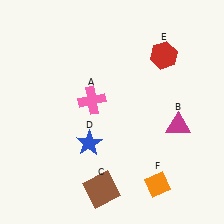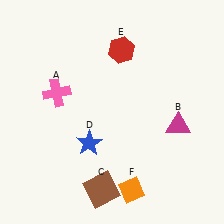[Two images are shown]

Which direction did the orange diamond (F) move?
The orange diamond (F) moved left.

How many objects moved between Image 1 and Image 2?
3 objects moved between the two images.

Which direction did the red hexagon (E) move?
The red hexagon (E) moved left.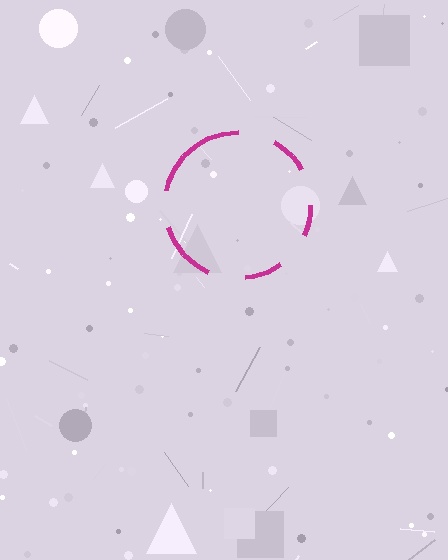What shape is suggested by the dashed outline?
The dashed outline suggests a circle.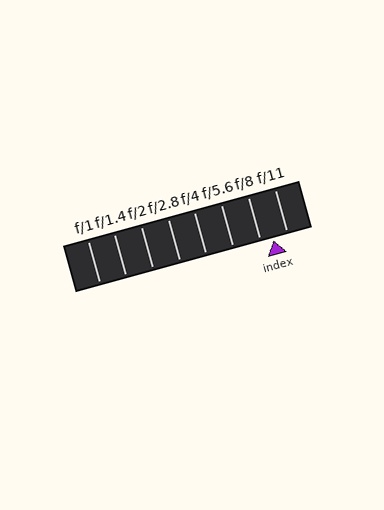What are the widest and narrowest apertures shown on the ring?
The widest aperture shown is f/1 and the narrowest is f/11.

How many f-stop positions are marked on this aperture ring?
There are 8 f-stop positions marked.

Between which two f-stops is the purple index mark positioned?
The index mark is between f/8 and f/11.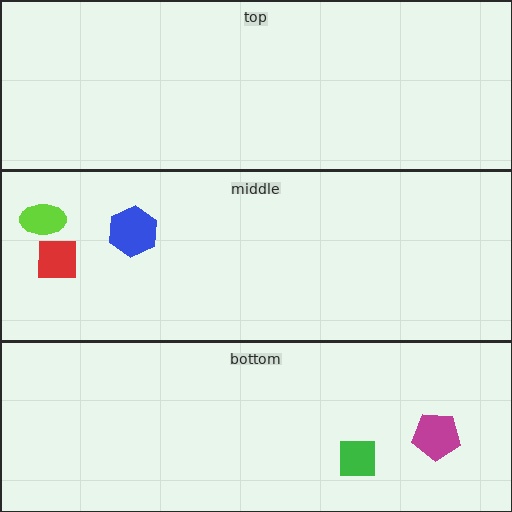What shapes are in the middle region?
The red square, the lime ellipse, the blue hexagon.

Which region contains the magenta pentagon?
The bottom region.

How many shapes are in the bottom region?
2.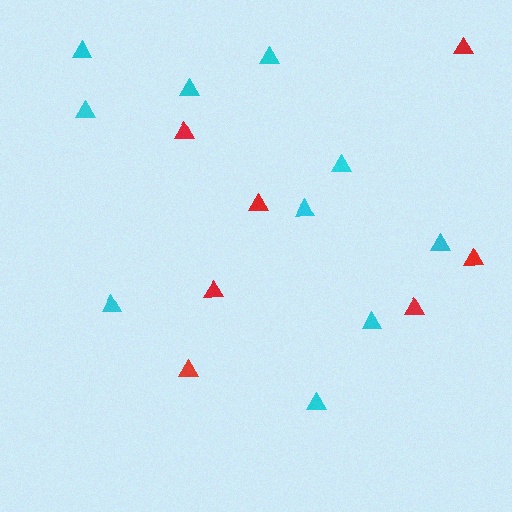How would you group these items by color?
There are 2 groups: one group of red triangles (7) and one group of cyan triangles (10).